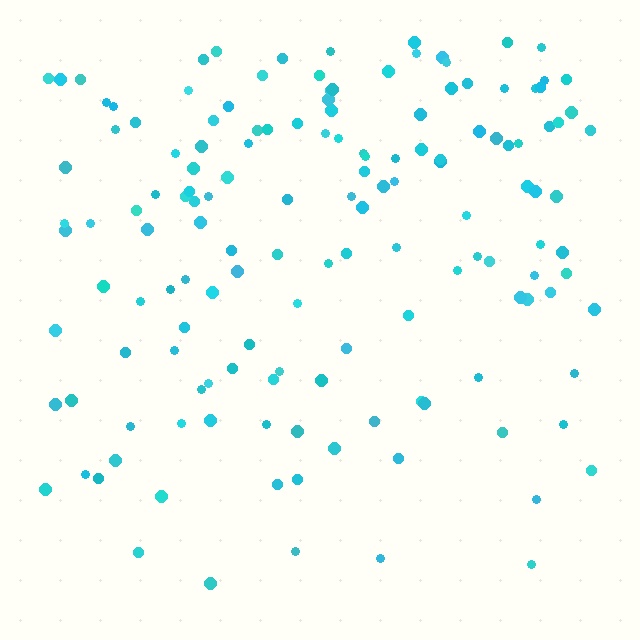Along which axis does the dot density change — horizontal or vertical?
Vertical.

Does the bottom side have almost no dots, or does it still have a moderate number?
Still a moderate number, just noticeably fewer than the top.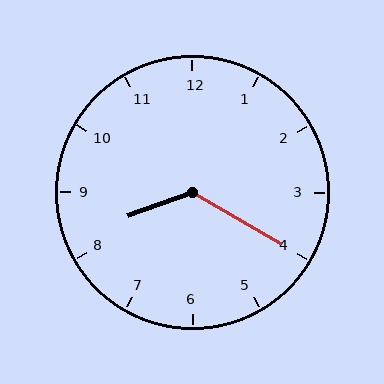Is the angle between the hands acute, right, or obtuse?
It is obtuse.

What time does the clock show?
8:20.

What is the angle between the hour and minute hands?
Approximately 130 degrees.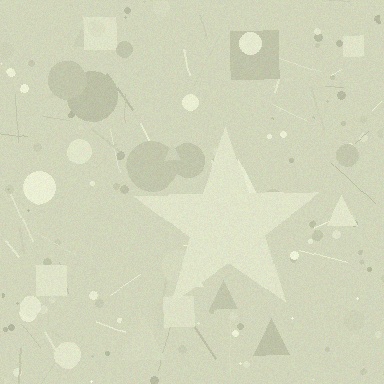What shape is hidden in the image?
A star is hidden in the image.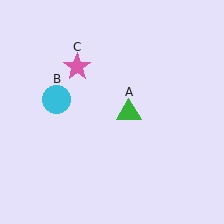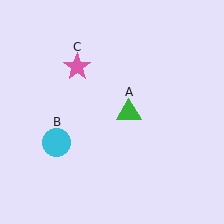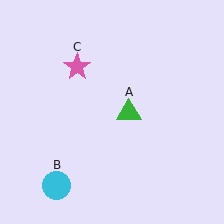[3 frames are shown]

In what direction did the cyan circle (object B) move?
The cyan circle (object B) moved down.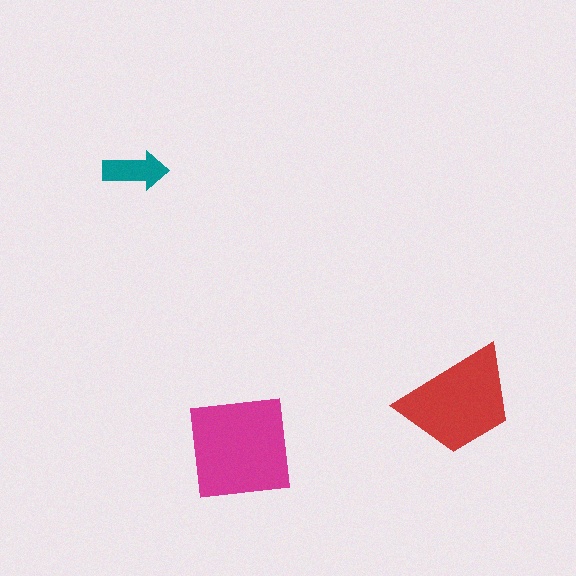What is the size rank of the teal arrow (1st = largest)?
3rd.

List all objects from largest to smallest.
The magenta square, the red trapezoid, the teal arrow.